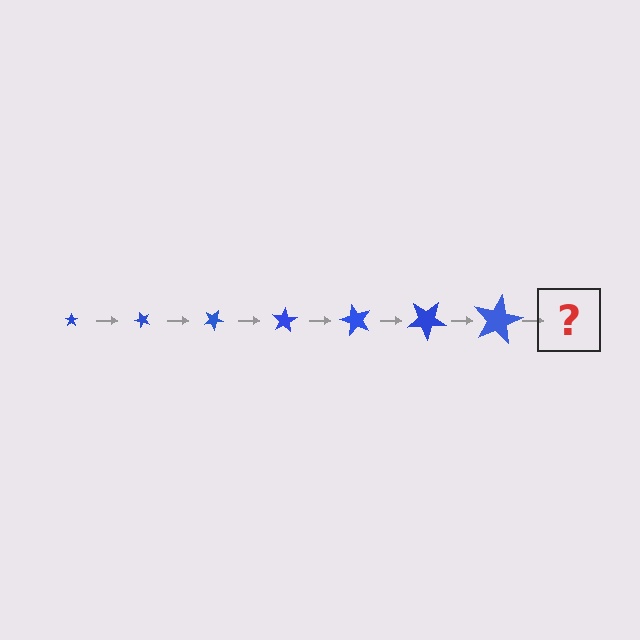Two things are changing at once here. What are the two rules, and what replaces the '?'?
The two rules are that the star grows larger each step and it rotates 50 degrees each step. The '?' should be a star, larger than the previous one and rotated 350 degrees from the start.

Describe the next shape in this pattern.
It should be a star, larger than the previous one and rotated 350 degrees from the start.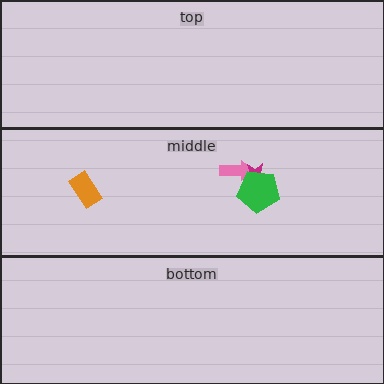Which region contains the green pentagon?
The middle region.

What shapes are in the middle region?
The pink arrow, the orange rectangle, the magenta star, the green pentagon.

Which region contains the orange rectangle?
The middle region.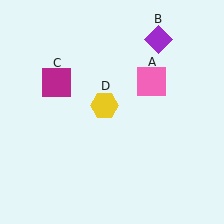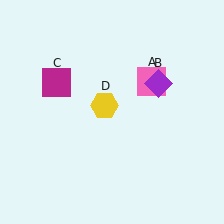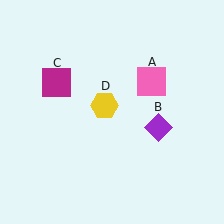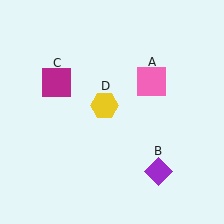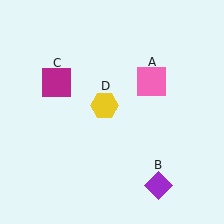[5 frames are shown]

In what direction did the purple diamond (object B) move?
The purple diamond (object B) moved down.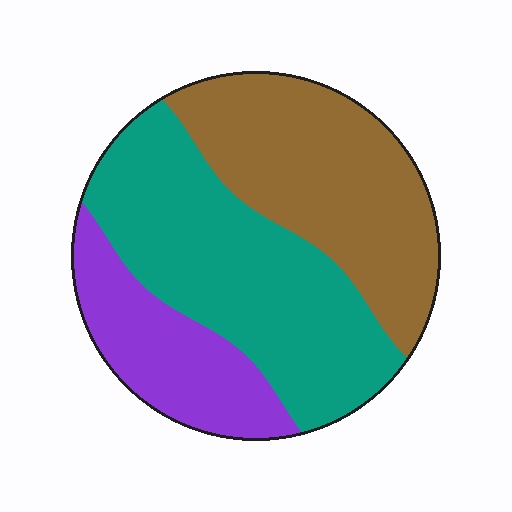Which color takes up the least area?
Purple, at roughly 20%.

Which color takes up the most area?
Teal, at roughly 45%.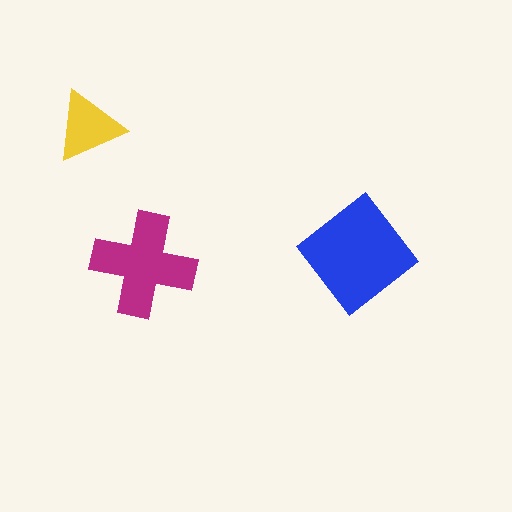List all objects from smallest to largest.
The yellow triangle, the magenta cross, the blue diamond.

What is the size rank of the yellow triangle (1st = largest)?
3rd.